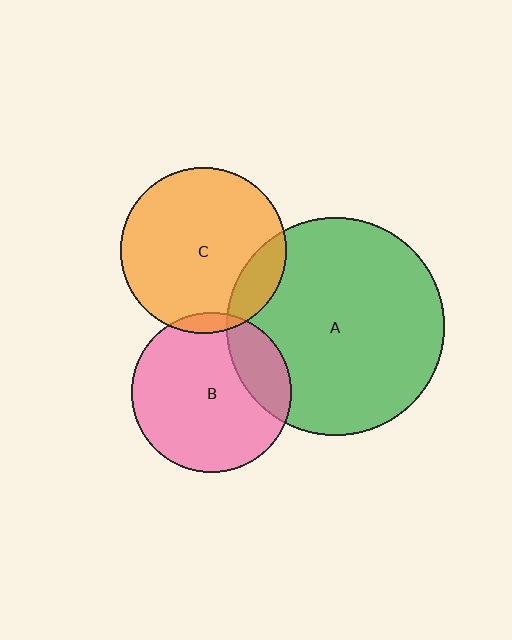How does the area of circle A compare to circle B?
Approximately 1.9 times.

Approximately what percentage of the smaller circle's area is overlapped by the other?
Approximately 20%.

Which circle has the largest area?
Circle A (green).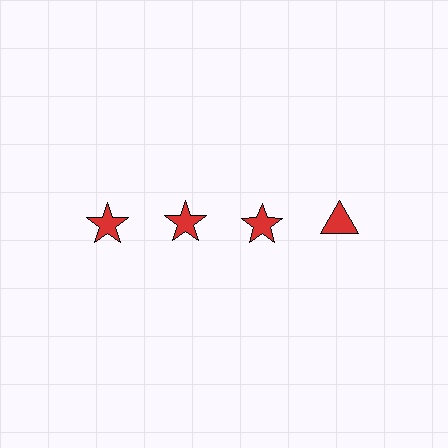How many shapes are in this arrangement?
There are 4 shapes arranged in a grid pattern.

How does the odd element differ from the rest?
It has a different shape: triangle instead of star.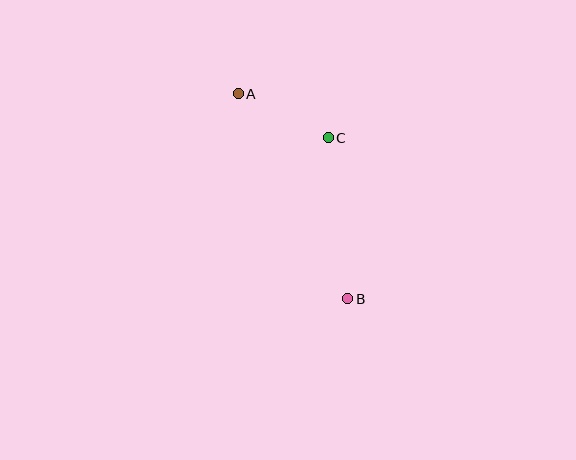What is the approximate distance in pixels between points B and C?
The distance between B and C is approximately 162 pixels.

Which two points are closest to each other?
Points A and C are closest to each other.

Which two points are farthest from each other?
Points A and B are farthest from each other.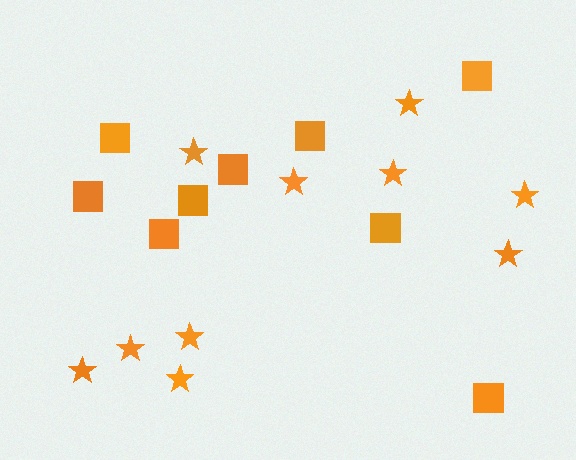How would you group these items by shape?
There are 2 groups: one group of stars (10) and one group of squares (9).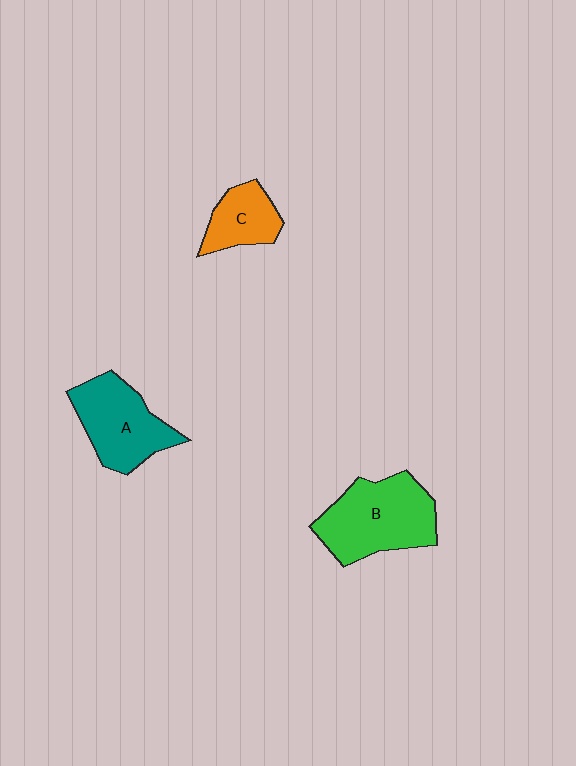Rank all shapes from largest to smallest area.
From largest to smallest: B (green), A (teal), C (orange).